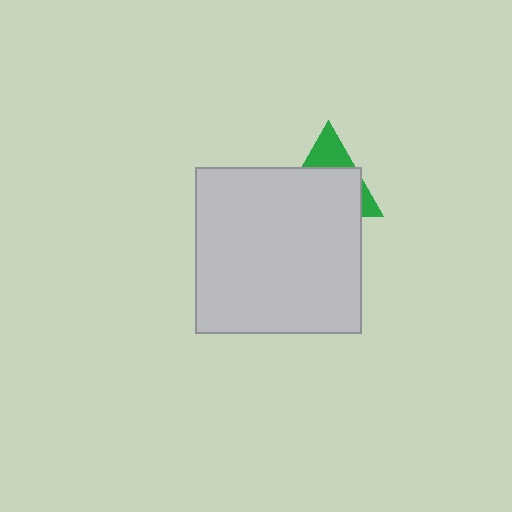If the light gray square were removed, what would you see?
You would see the complete green triangle.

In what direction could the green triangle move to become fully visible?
The green triangle could move up. That would shift it out from behind the light gray square entirely.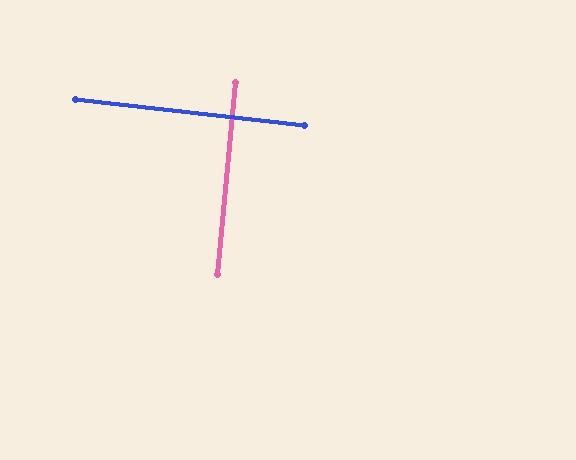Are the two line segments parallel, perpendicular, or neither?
Perpendicular — they meet at approximately 89°.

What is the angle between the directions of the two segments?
Approximately 89 degrees.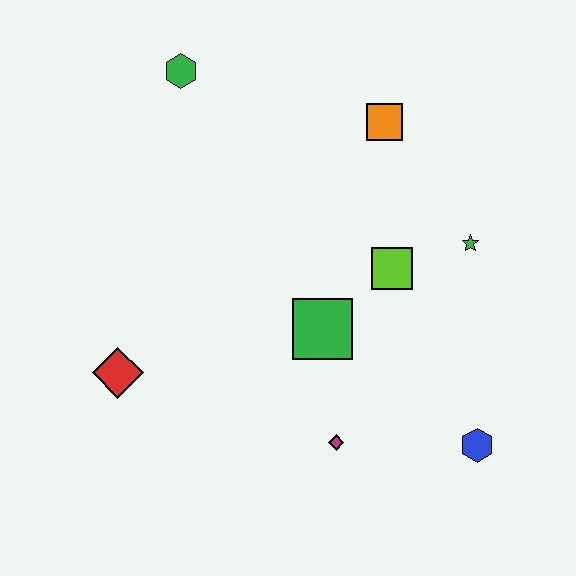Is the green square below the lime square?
Yes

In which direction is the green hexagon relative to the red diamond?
The green hexagon is above the red diamond.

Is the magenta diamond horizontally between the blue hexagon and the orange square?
No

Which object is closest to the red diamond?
The green square is closest to the red diamond.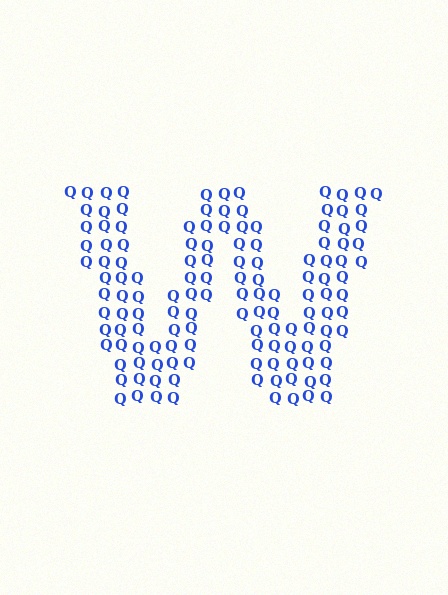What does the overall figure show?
The overall figure shows the letter W.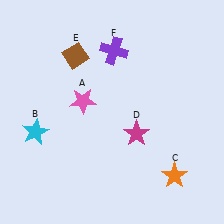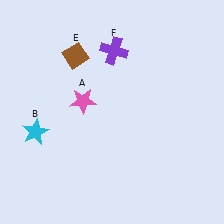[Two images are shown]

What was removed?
The magenta star (D), the orange star (C) were removed in Image 2.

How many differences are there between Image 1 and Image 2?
There are 2 differences between the two images.